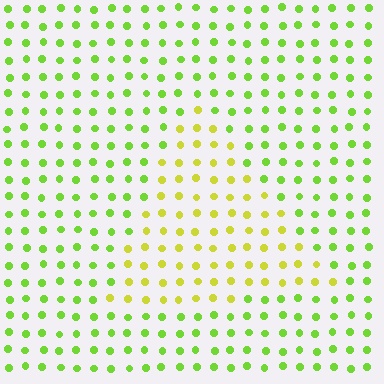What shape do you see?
I see a triangle.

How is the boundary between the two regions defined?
The boundary is defined purely by a slight shift in hue (about 33 degrees). Spacing, size, and orientation are identical on both sides.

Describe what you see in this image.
The image is filled with small lime elements in a uniform arrangement. A triangle-shaped region is visible where the elements are tinted to a slightly different hue, forming a subtle color boundary.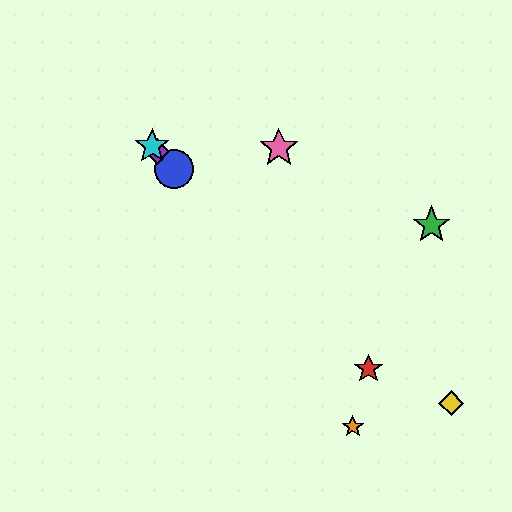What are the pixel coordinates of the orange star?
The orange star is at (353, 427).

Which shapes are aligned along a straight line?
The red star, the blue circle, the purple diamond, the cyan star are aligned along a straight line.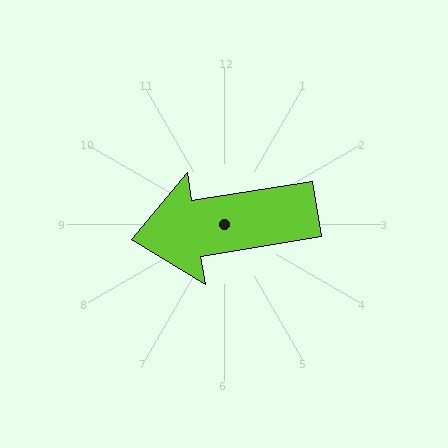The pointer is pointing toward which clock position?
Roughly 9 o'clock.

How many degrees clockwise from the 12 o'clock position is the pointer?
Approximately 261 degrees.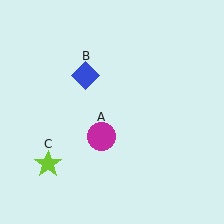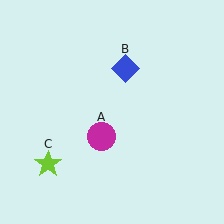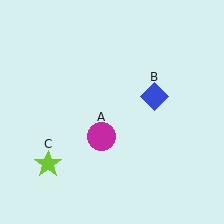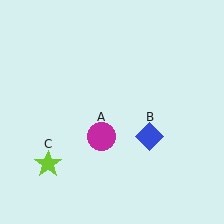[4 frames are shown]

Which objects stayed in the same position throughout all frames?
Magenta circle (object A) and lime star (object C) remained stationary.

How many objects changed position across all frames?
1 object changed position: blue diamond (object B).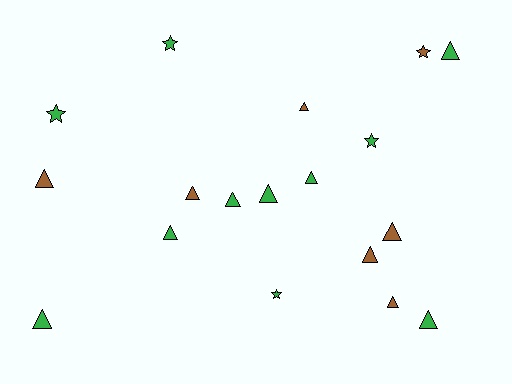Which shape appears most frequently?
Triangle, with 13 objects.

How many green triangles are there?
There are 7 green triangles.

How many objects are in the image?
There are 18 objects.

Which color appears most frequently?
Green, with 11 objects.